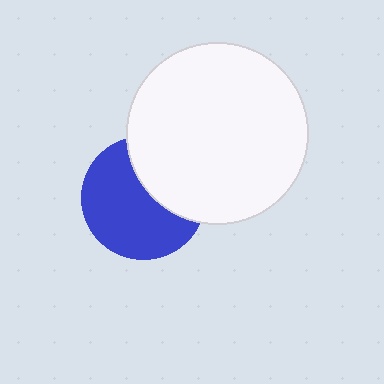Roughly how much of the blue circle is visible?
About half of it is visible (roughly 64%).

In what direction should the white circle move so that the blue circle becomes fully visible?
The white circle should move toward the upper-right. That is the shortest direction to clear the overlap and leave the blue circle fully visible.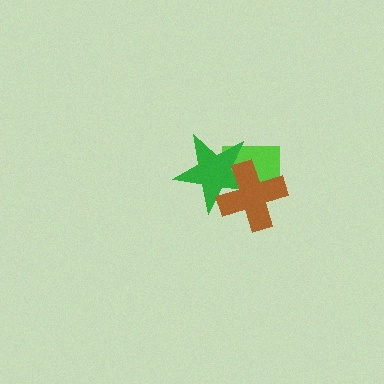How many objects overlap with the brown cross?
2 objects overlap with the brown cross.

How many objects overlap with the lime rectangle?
2 objects overlap with the lime rectangle.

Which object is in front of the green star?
The brown cross is in front of the green star.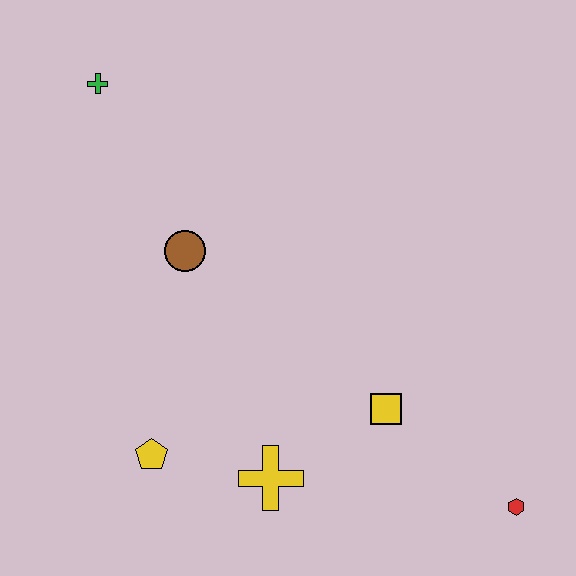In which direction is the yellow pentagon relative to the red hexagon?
The yellow pentagon is to the left of the red hexagon.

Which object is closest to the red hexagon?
The yellow square is closest to the red hexagon.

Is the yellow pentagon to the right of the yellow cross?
No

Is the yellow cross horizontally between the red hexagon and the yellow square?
No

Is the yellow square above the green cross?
No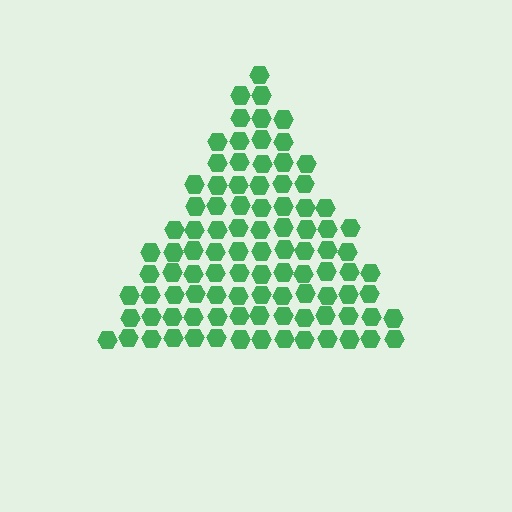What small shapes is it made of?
It is made of small hexagons.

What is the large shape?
The large shape is a triangle.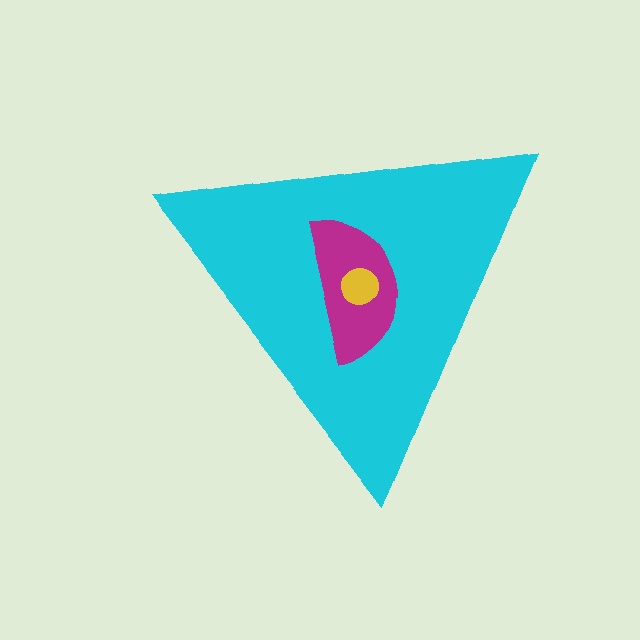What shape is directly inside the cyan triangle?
The magenta semicircle.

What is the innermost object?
The yellow circle.